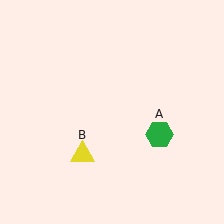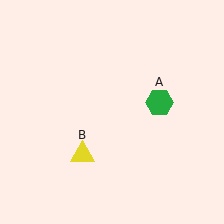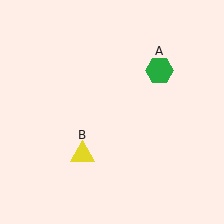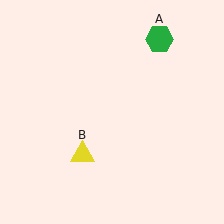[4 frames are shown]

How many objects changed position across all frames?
1 object changed position: green hexagon (object A).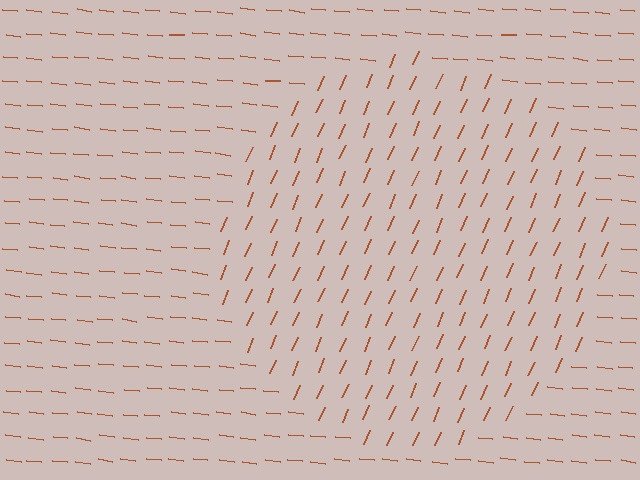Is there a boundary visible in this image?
Yes, there is a texture boundary formed by a change in line orientation.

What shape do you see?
I see a circle.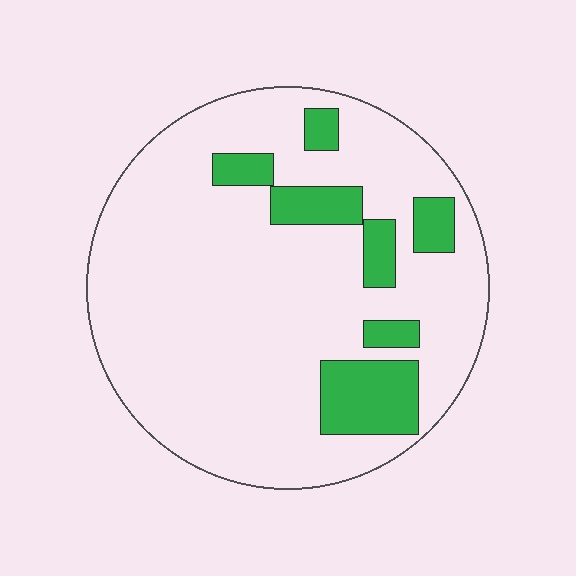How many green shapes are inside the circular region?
7.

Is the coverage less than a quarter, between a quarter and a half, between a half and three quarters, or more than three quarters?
Less than a quarter.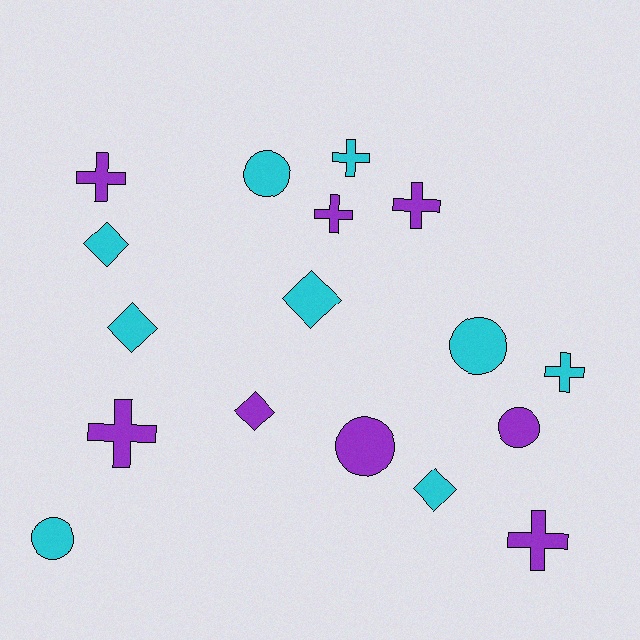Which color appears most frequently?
Cyan, with 9 objects.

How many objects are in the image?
There are 17 objects.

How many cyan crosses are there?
There are 2 cyan crosses.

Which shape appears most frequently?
Cross, with 7 objects.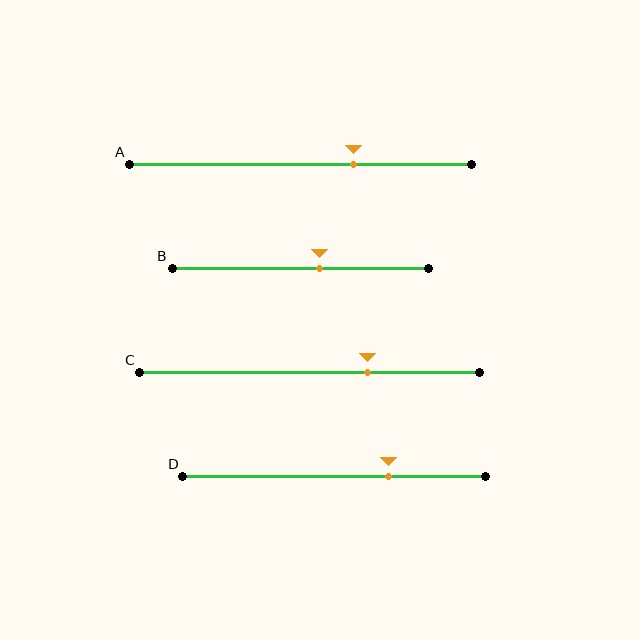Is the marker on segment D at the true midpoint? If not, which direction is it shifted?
No, the marker on segment D is shifted to the right by about 18% of the segment length.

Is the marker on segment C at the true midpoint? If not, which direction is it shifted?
No, the marker on segment C is shifted to the right by about 17% of the segment length.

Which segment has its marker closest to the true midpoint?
Segment B has its marker closest to the true midpoint.